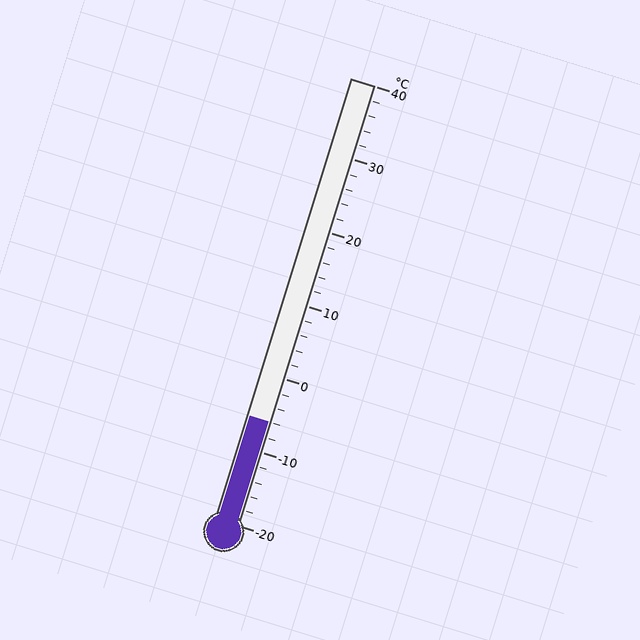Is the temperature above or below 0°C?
The temperature is below 0°C.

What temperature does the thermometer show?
The thermometer shows approximately -6°C.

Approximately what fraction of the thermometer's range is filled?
The thermometer is filled to approximately 25% of its range.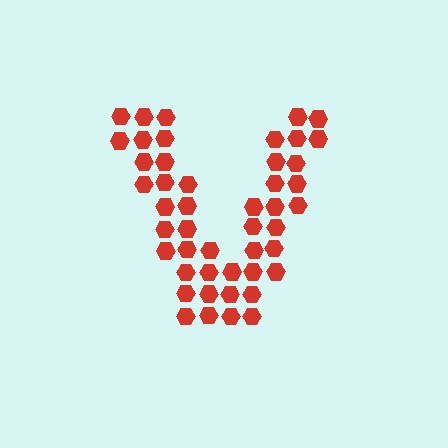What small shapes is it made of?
It is made of small hexagons.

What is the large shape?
The large shape is the letter V.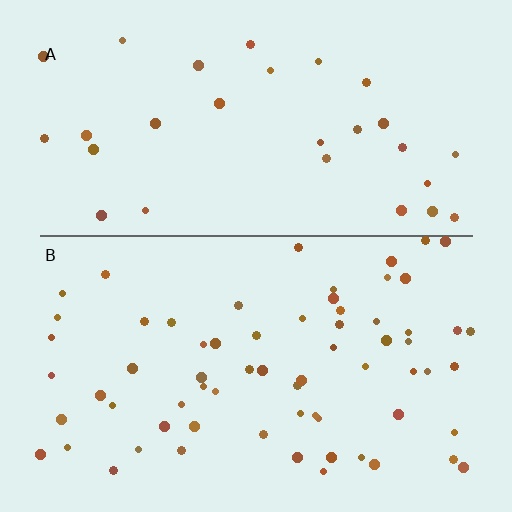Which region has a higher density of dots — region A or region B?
B (the bottom).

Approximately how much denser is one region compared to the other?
Approximately 2.2× — region B over region A.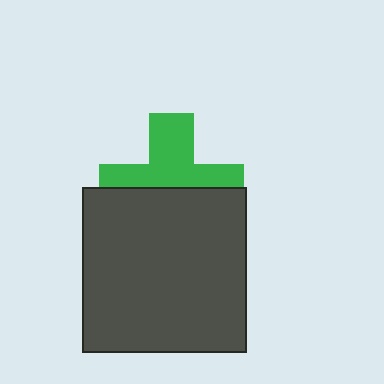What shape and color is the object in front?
The object in front is a dark gray square.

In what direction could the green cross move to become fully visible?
The green cross could move up. That would shift it out from behind the dark gray square entirely.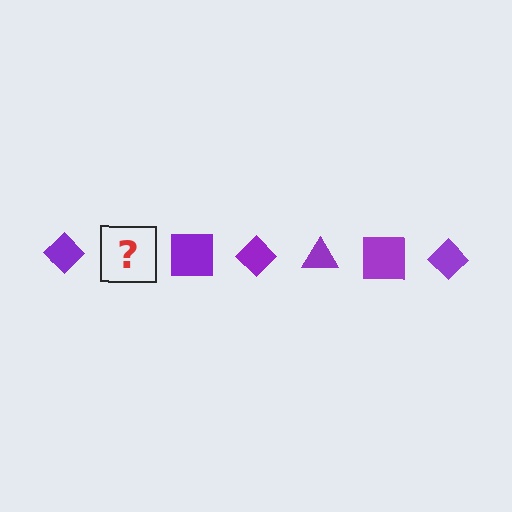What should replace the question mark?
The question mark should be replaced with a purple triangle.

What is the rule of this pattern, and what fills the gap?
The rule is that the pattern cycles through diamond, triangle, square shapes in purple. The gap should be filled with a purple triangle.